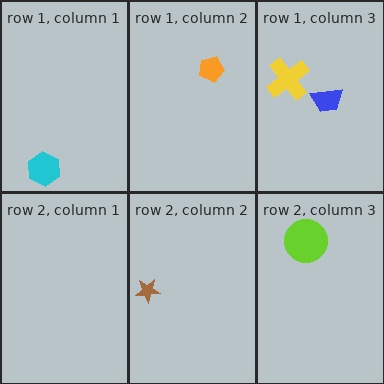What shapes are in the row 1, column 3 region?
The yellow cross, the blue trapezoid.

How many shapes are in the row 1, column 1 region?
1.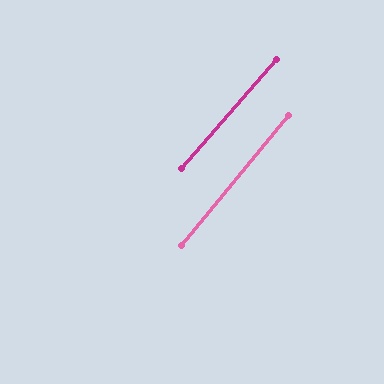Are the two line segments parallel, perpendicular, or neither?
Parallel — their directions differ by only 1.0°.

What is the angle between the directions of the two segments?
Approximately 1 degree.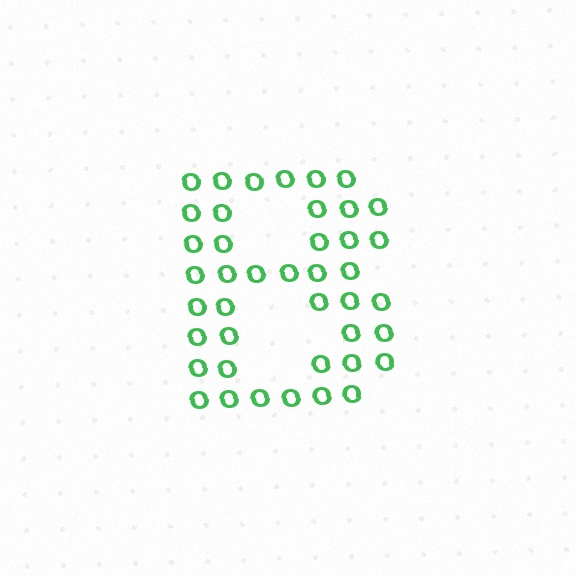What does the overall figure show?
The overall figure shows the letter B.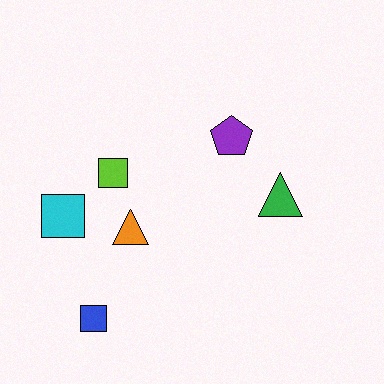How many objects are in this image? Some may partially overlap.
There are 6 objects.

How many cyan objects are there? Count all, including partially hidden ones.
There is 1 cyan object.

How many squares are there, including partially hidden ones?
There are 3 squares.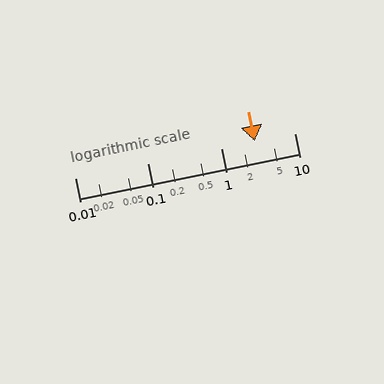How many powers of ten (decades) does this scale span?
The scale spans 3 decades, from 0.01 to 10.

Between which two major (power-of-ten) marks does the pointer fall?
The pointer is between 1 and 10.